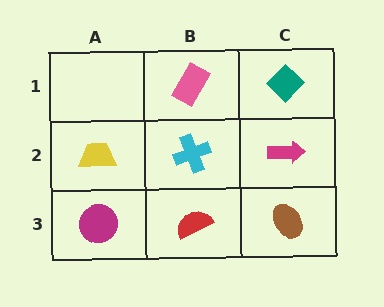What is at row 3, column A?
A magenta circle.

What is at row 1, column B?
A pink rectangle.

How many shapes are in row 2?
3 shapes.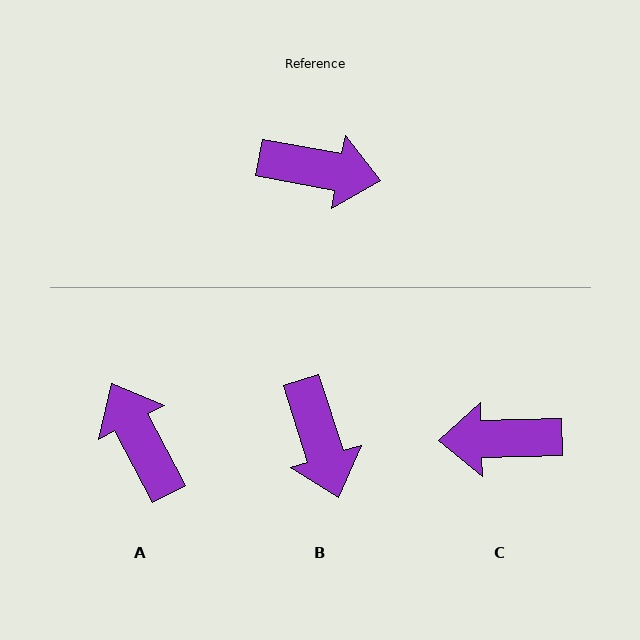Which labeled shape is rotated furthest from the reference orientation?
C, about 168 degrees away.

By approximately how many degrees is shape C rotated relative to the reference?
Approximately 168 degrees clockwise.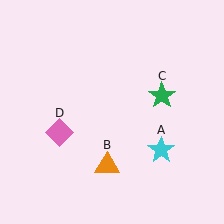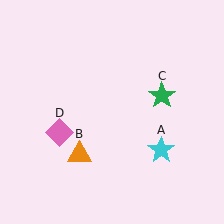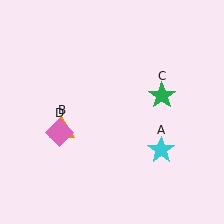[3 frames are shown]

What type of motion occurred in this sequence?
The orange triangle (object B) rotated clockwise around the center of the scene.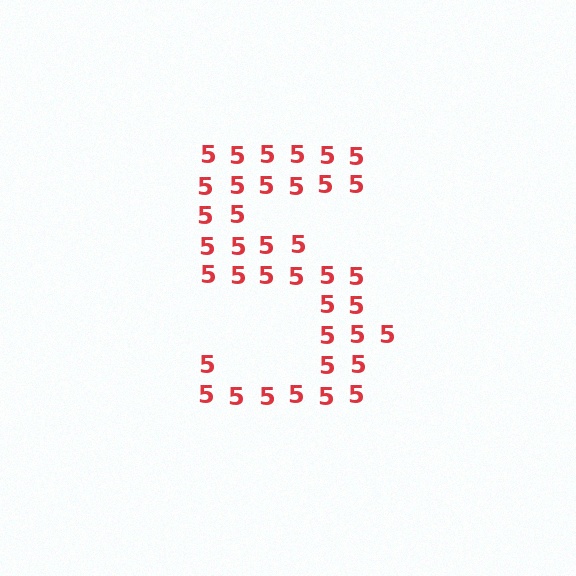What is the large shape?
The large shape is the digit 5.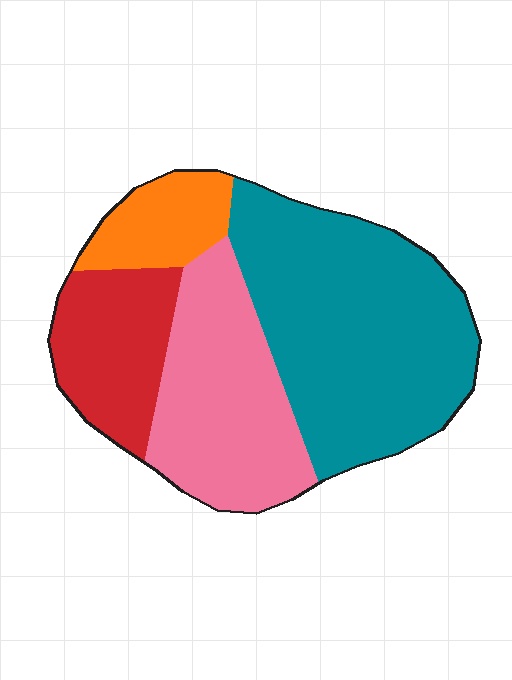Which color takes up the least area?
Orange, at roughly 10%.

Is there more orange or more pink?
Pink.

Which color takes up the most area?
Teal, at roughly 45%.